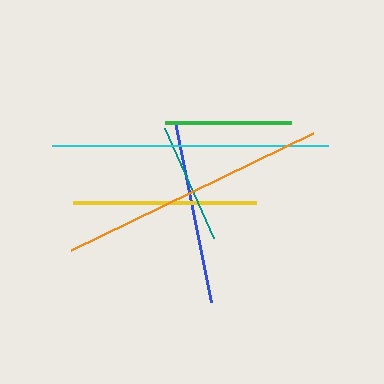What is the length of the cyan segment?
The cyan segment is approximately 276 pixels long.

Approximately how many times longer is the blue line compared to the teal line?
The blue line is approximately 1.5 times the length of the teal line.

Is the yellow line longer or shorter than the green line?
The yellow line is longer than the green line.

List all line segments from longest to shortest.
From longest to shortest: cyan, orange, blue, yellow, green, teal.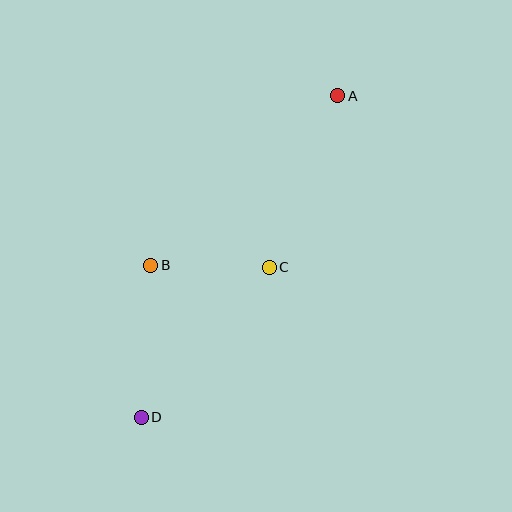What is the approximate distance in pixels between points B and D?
The distance between B and D is approximately 152 pixels.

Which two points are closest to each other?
Points B and C are closest to each other.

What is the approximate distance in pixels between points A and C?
The distance between A and C is approximately 184 pixels.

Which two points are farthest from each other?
Points A and D are farthest from each other.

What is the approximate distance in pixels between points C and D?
The distance between C and D is approximately 197 pixels.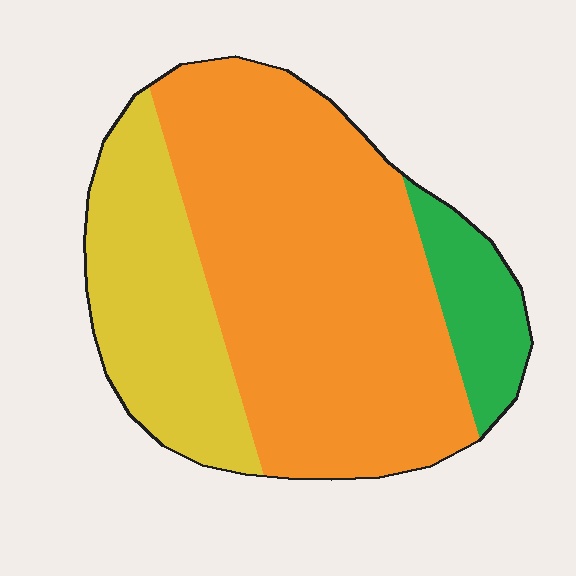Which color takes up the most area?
Orange, at roughly 60%.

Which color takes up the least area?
Green, at roughly 10%.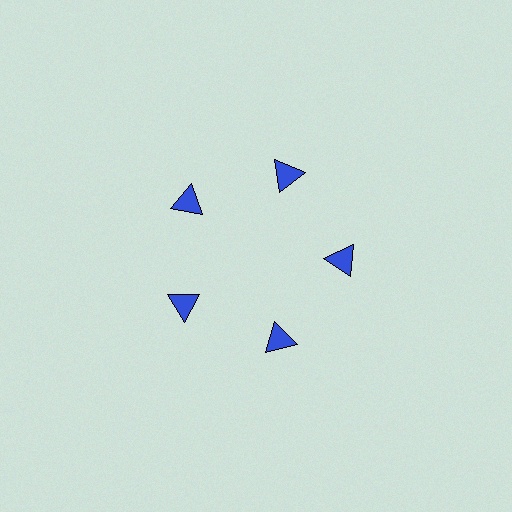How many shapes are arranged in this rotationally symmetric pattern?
There are 5 shapes, arranged in 5 groups of 1.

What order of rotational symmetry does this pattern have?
This pattern has 5-fold rotational symmetry.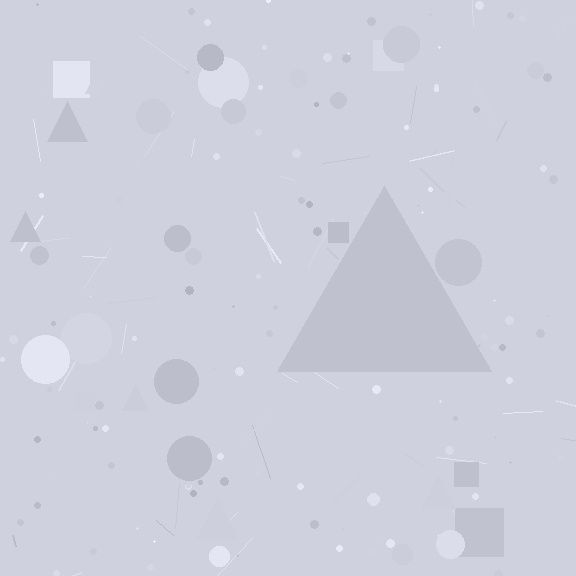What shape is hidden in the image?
A triangle is hidden in the image.